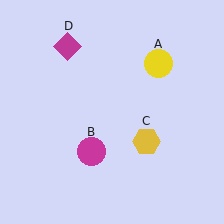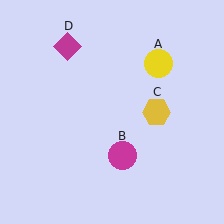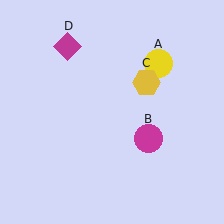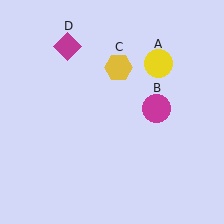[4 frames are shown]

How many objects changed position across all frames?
2 objects changed position: magenta circle (object B), yellow hexagon (object C).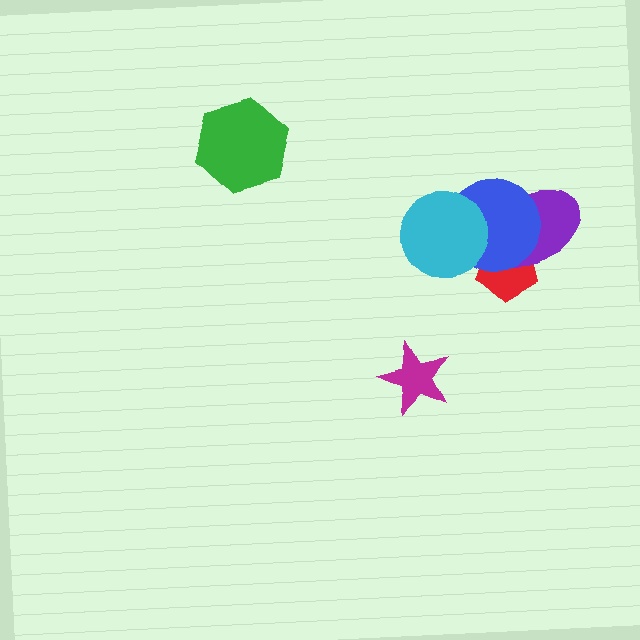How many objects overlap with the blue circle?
3 objects overlap with the blue circle.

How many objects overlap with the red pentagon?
2 objects overlap with the red pentagon.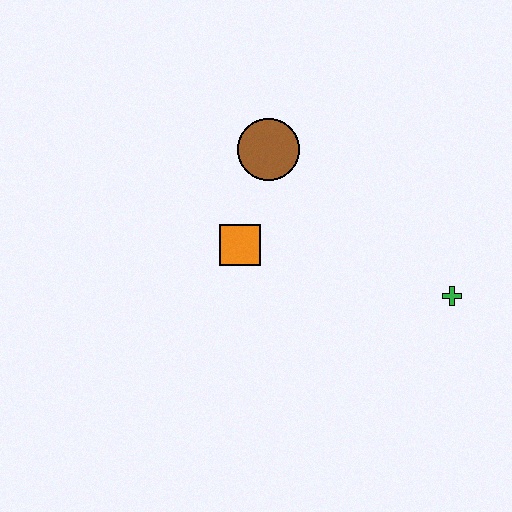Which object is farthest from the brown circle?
The green cross is farthest from the brown circle.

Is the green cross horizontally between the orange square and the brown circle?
No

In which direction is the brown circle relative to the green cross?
The brown circle is to the left of the green cross.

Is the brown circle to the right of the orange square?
Yes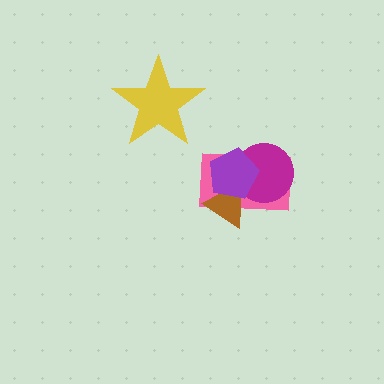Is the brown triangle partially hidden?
Yes, it is partially covered by another shape.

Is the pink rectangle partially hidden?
Yes, it is partially covered by another shape.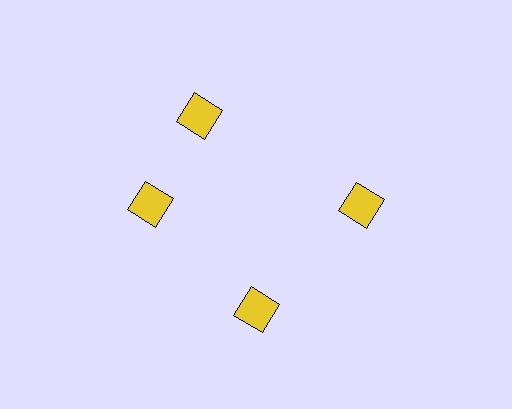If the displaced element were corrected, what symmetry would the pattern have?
It would have 4-fold rotational symmetry — the pattern would map onto itself every 90 degrees.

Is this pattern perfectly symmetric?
No. The 4 yellow diamonds are arranged in a ring, but one element near the 12 o'clock position is rotated out of alignment along the ring, breaking the 4-fold rotational symmetry.